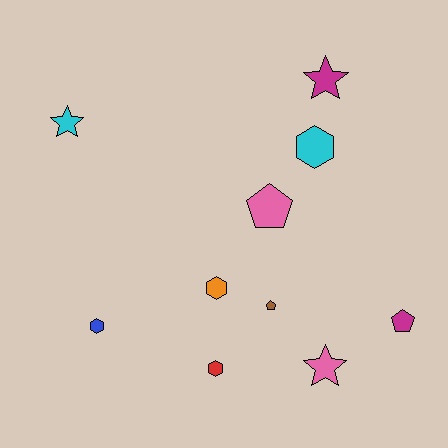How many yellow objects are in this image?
There are no yellow objects.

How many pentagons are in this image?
There are 3 pentagons.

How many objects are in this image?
There are 10 objects.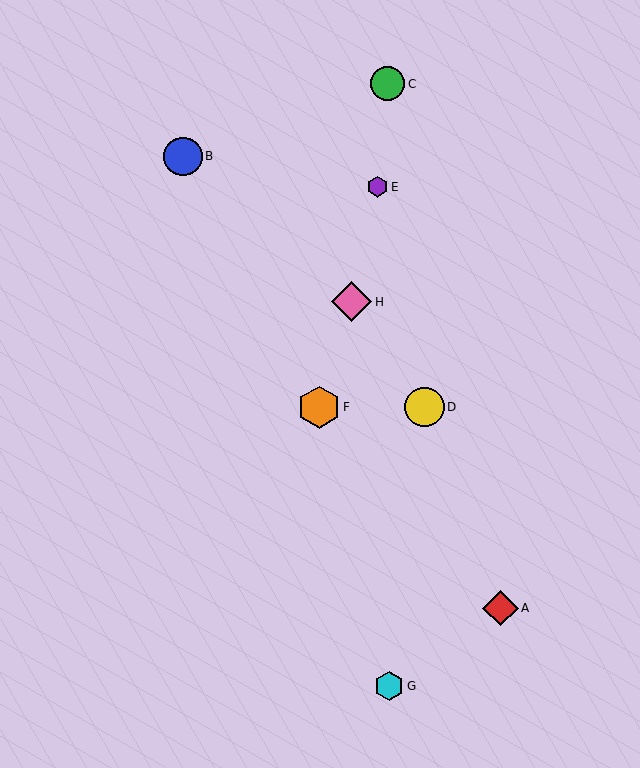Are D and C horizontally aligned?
No, D is at y≈407 and C is at y≈84.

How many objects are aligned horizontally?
2 objects (D, F) are aligned horizontally.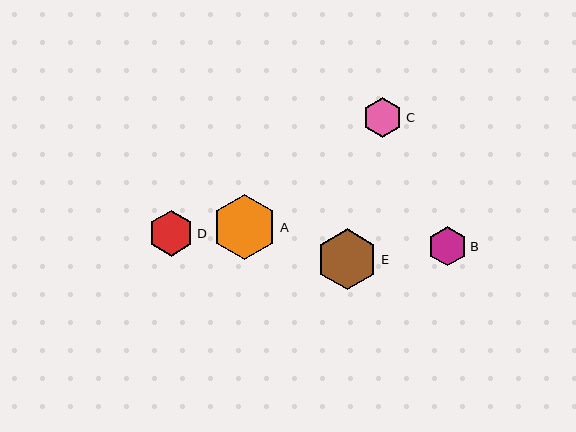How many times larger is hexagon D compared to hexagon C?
Hexagon D is approximately 1.2 times the size of hexagon C.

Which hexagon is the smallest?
Hexagon C is the smallest with a size of approximately 39 pixels.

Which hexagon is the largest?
Hexagon A is the largest with a size of approximately 65 pixels.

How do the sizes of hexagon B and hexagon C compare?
Hexagon B and hexagon C are approximately the same size.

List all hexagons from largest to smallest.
From largest to smallest: A, E, D, B, C.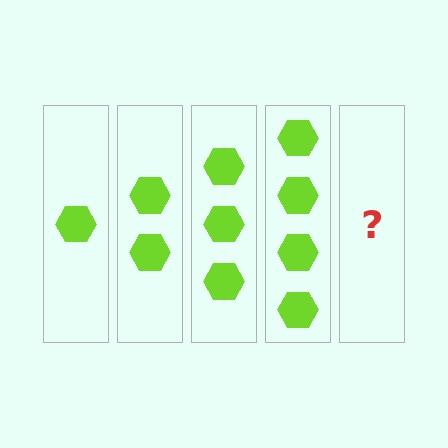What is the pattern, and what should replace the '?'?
The pattern is that each step adds one more hexagon. The '?' should be 5 hexagons.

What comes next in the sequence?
The next element should be 5 hexagons.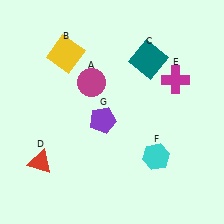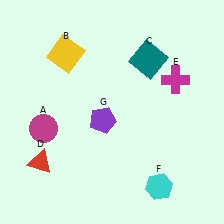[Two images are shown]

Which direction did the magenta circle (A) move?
The magenta circle (A) moved left.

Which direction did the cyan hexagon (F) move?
The cyan hexagon (F) moved down.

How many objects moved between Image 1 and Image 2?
2 objects moved between the two images.